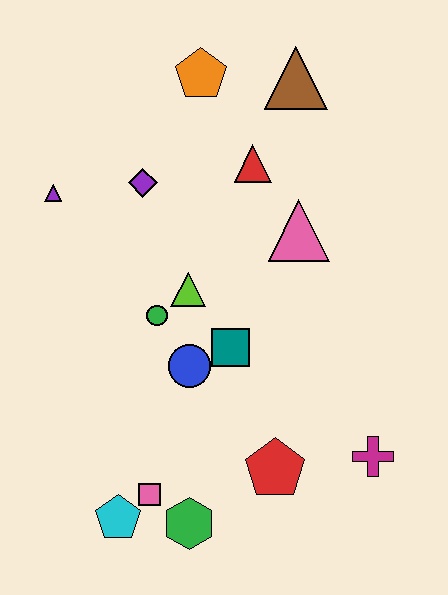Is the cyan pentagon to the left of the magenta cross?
Yes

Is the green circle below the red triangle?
Yes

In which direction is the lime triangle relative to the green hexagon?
The lime triangle is above the green hexagon.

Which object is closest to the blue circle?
The teal square is closest to the blue circle.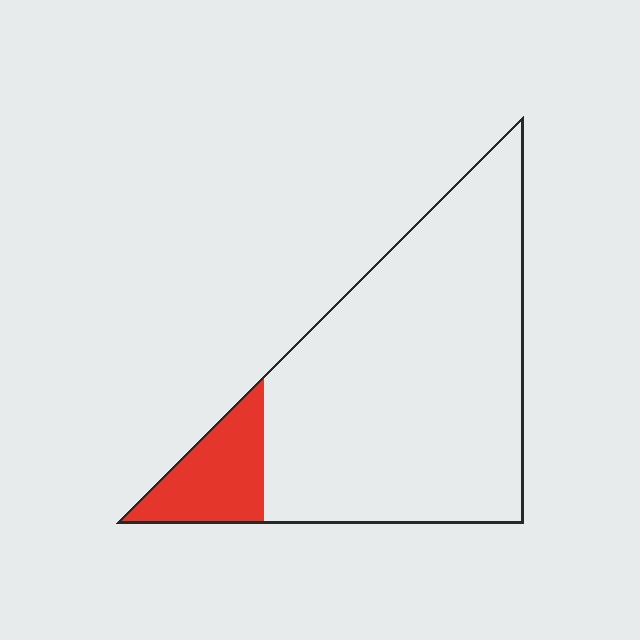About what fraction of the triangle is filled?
About one eighth (1/8).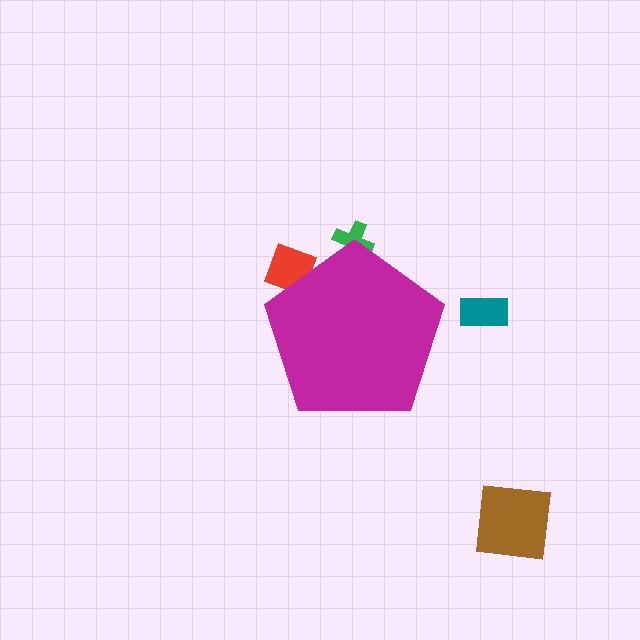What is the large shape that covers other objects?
A magenta pentagon.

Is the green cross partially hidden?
Yes, the green cross is partially hidden behind the magenta pentagon.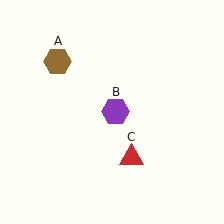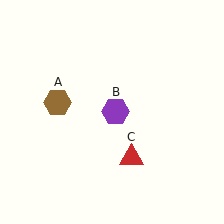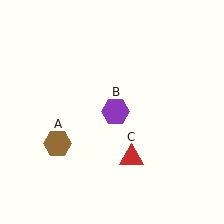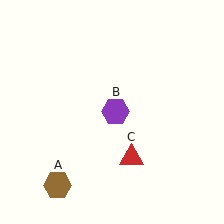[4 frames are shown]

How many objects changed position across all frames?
1 object changed position: brown hexagon (object A).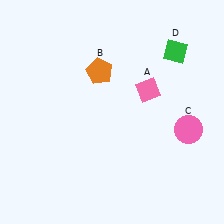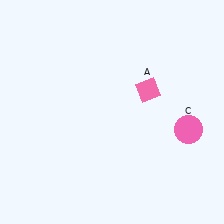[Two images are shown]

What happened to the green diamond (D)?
The green diamond (D) was removed in Image 2. It was in the top-right area of Image 1.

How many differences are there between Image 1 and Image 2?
There are 2 differences between the two images.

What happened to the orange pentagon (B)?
The orange pentagon (B) was removed in Image 2. It was in the top-left area of Image 1.